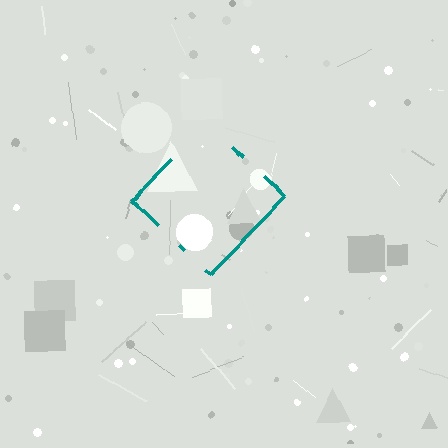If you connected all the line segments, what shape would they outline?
They would outline a diamond.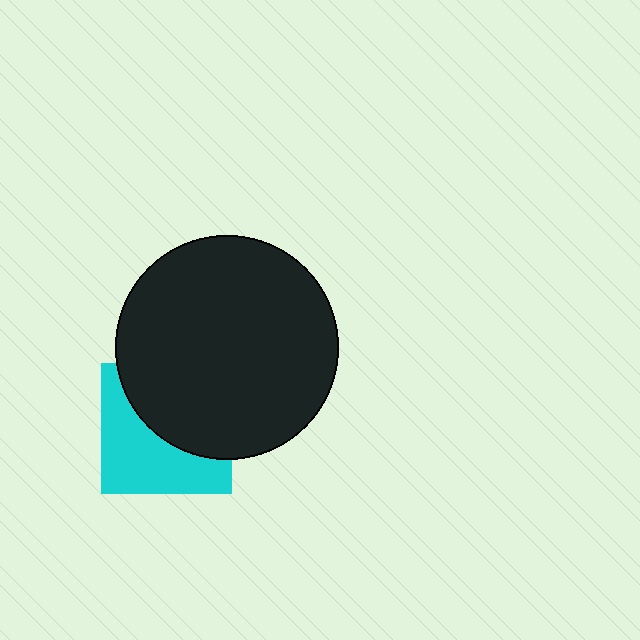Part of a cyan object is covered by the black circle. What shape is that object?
It is a square.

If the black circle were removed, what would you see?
You would see the complete cyan square.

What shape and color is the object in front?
The object in front is a black circle.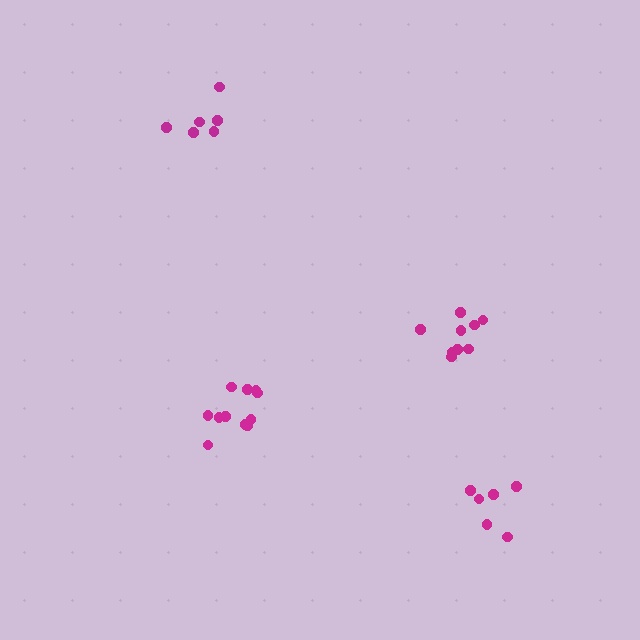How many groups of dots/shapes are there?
There are 4 groups.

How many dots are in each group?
Group 1: 6 dots, Group 2: 9 dots, Group 3: 11 dots, Group 4: 6 dots (32 total).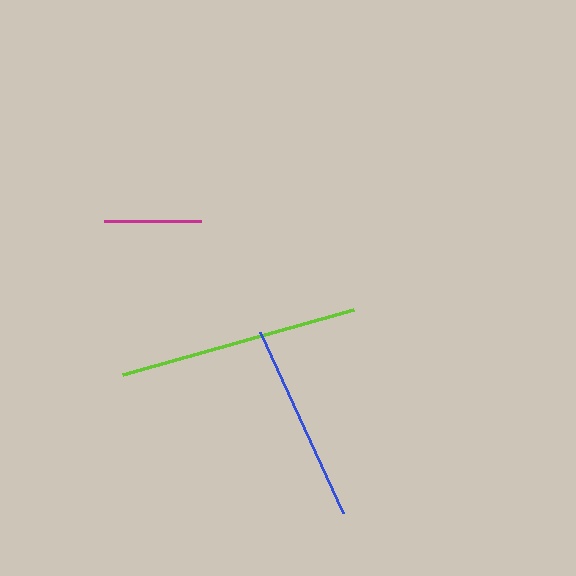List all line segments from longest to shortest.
From longest to shortest: lime, blue, magenta.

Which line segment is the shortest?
The magenta line is the shortest at approximately 97 pixels.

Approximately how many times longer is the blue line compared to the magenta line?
The blue line is approximately 2.1 times the length of the magenta line.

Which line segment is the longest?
The lime line is the longest at approximately 240 pixels.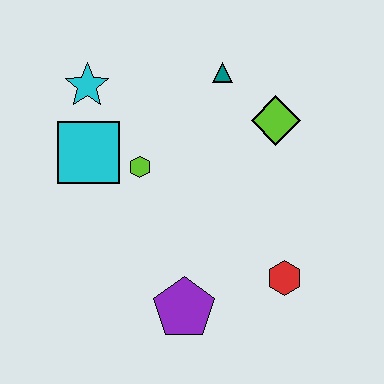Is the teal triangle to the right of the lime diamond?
No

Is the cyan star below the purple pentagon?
No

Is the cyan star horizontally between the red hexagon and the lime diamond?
No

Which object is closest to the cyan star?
The cyan square is closest to the cyan star.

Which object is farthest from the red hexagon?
The cyan star is farthest from the red hexagon.